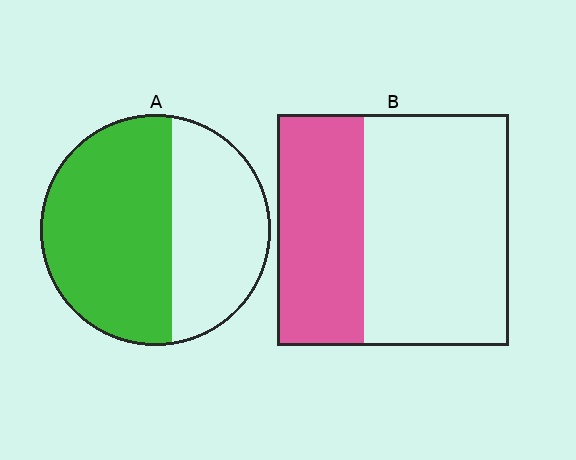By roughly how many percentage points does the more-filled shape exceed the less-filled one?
By roughly 20 percentage points (A over B).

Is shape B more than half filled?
No.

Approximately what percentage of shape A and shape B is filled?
A is approximately 60% and B is approximately 40%.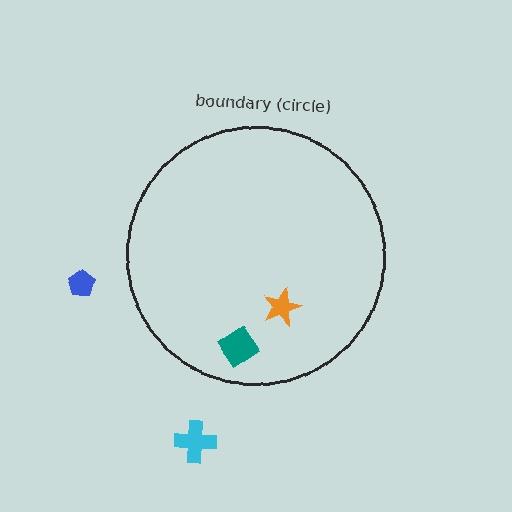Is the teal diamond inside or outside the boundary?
Inside.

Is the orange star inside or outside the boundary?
Inside.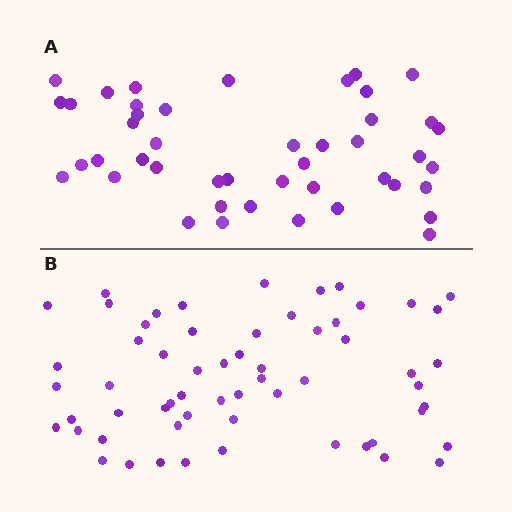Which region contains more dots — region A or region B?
Region B (the bottom region) has more dots.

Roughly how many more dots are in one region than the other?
Region B has approximately 15 more dots than region A.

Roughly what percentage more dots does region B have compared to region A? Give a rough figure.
About 35% more.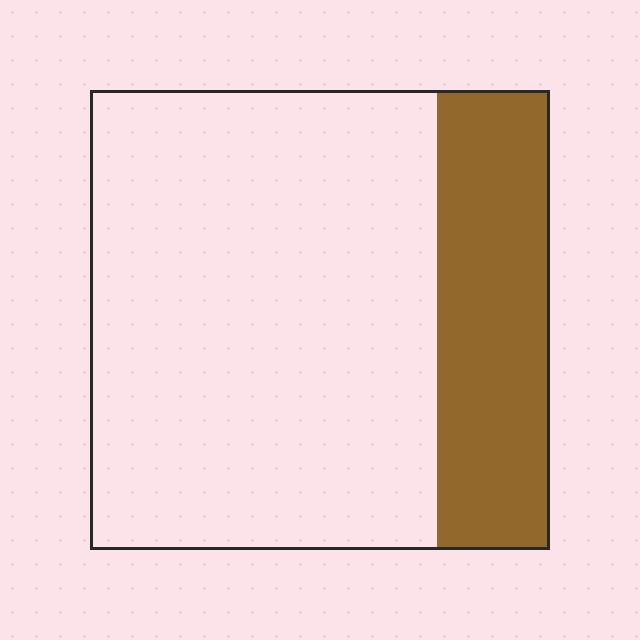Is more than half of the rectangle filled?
No.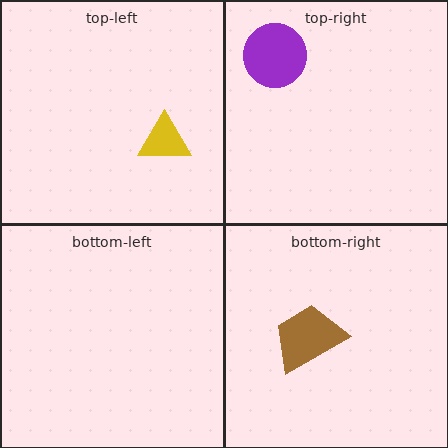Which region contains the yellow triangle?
The top-left region.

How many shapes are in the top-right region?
1.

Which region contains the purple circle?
The top-right region.